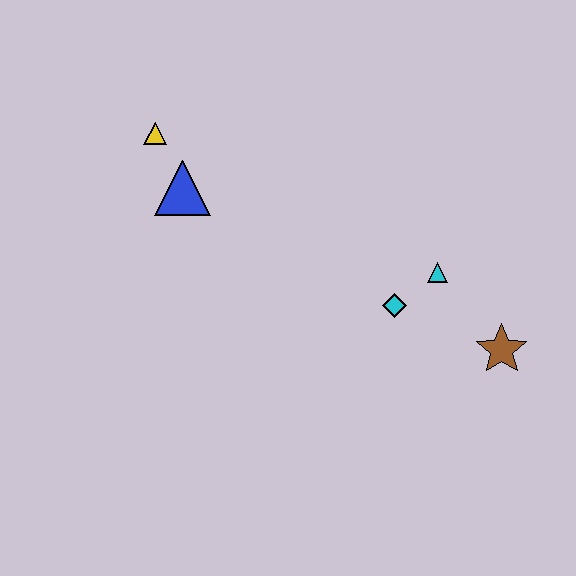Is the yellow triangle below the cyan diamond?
No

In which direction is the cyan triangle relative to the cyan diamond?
The cyan triangle is to the right of the cyan diamond.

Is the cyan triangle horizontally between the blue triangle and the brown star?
Yes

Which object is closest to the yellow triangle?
The blue triangle is closest to the yellow triangle.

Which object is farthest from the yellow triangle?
The brown star is farthest from the yellow triangle.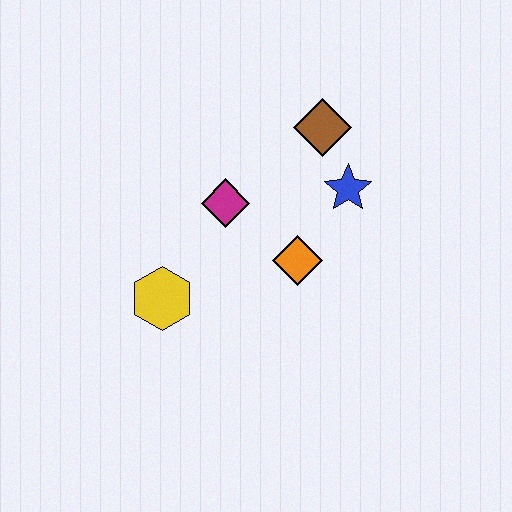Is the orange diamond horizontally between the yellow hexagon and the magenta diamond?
No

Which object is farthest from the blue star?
The yellow hexagon is farthest from the blue star.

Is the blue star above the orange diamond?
Yes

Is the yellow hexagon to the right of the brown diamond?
No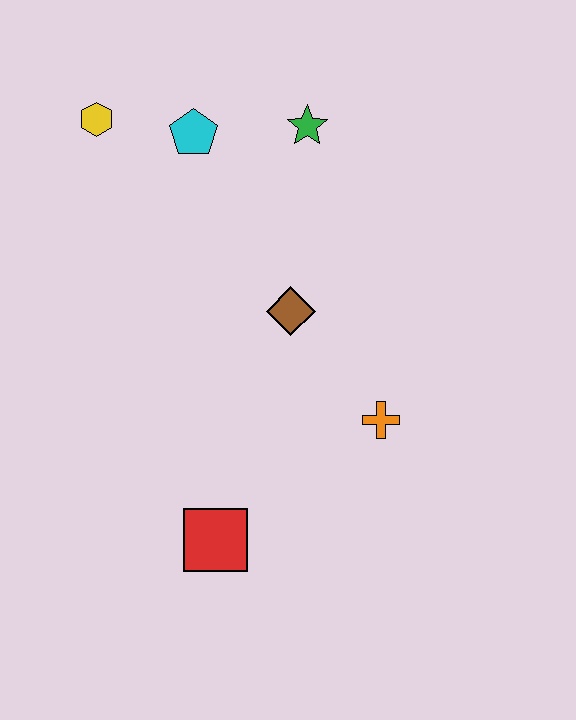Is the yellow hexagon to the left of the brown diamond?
Yes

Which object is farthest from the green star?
The red square is farthest from the green star.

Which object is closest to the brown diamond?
The orange cross is closest to the brown diamond.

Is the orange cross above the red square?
Yes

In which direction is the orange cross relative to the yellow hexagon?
The orange cross is below the yellow hexagon.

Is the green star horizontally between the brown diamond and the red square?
No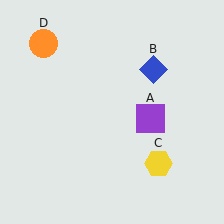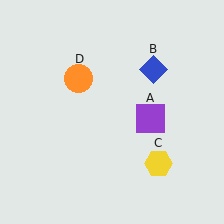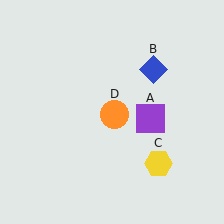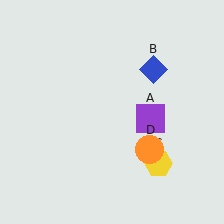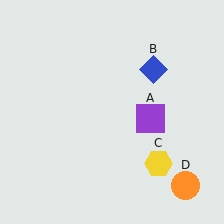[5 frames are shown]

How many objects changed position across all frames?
1 object changed position: orange circle (object D).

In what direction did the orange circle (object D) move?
The orange circle (object D) moved down and to the right.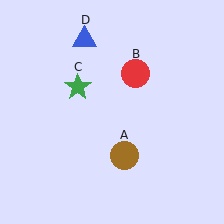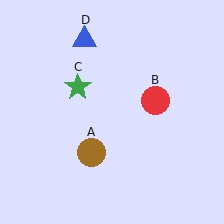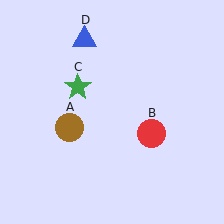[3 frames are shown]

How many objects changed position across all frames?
2 objects changed position: brown circle (object A), red circle (object B).